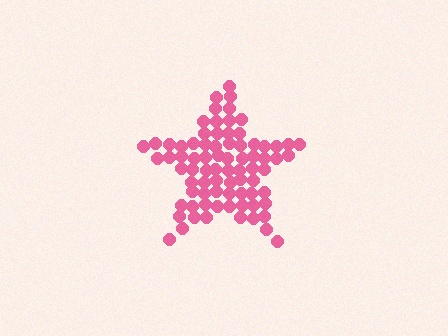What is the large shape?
The large shape is a star.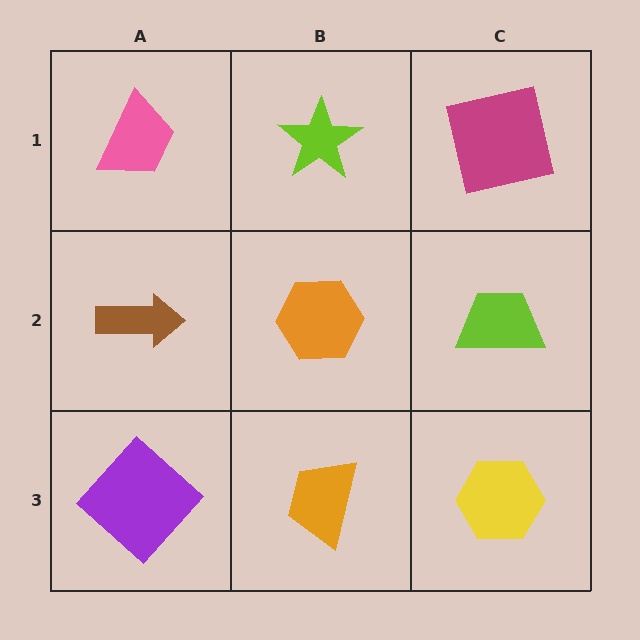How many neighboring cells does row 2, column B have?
4.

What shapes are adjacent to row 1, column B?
An orange hexagon (row 2, column B), a pink trapezoid (row 1, column A), a magenta square (row 1, column C).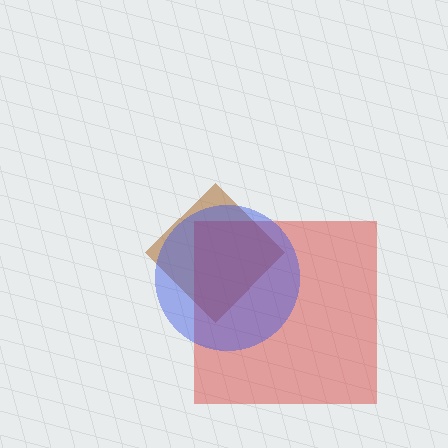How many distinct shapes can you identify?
There are 3 distinct shapes: a brown diamond, a red square, a blue circle.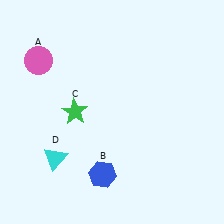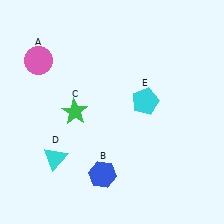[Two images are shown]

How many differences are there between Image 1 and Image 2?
There is 1 difference between the two images.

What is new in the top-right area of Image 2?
A cyan pentagon (E) was added in the top-right area of Image 2.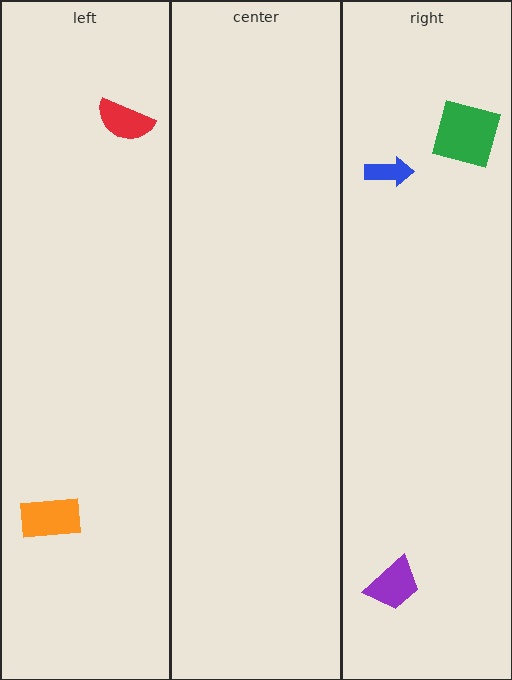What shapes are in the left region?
The orange rectangle, the red semicircle.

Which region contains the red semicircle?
The left region.